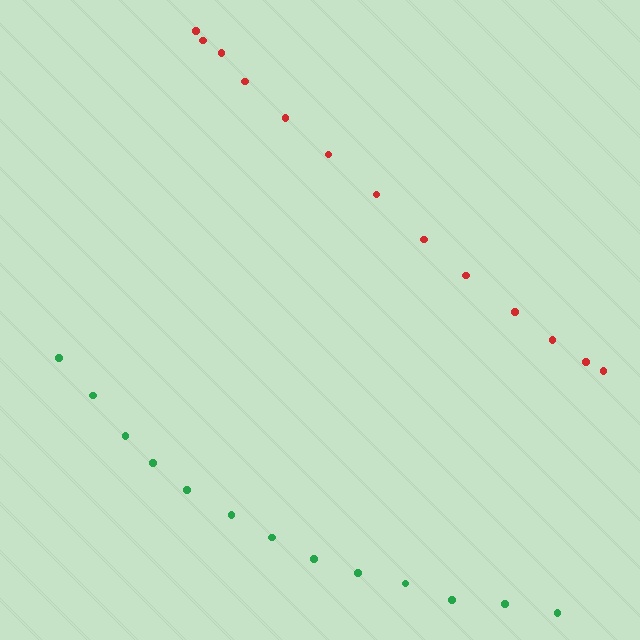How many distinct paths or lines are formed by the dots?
There are 2 distinct paths.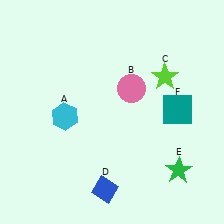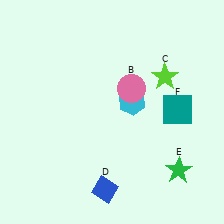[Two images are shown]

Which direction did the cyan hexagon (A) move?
The cyan hexagon (A) moved right.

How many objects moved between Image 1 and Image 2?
1 object moved between the two images.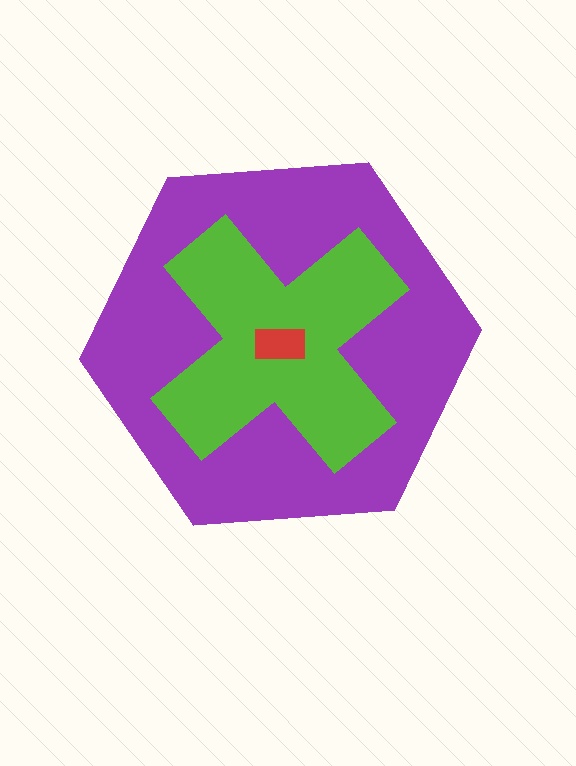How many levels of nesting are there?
3.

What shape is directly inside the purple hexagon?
The lime cross.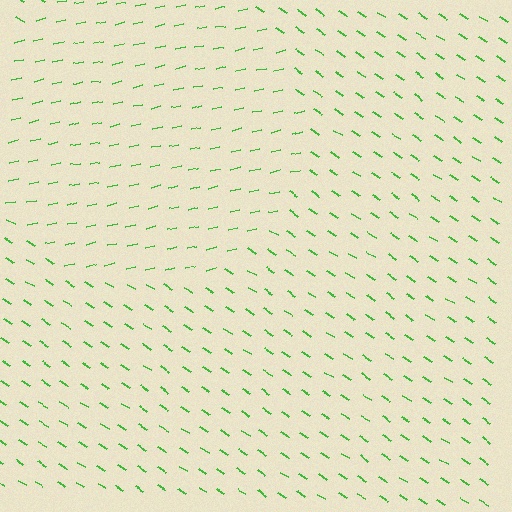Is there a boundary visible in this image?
Yes, there is a texture boundary formed by a change in line orientation.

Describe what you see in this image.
The image is filled with small green line segments. A circle region in the image has lines oriented differently from the surrounding lines, creating a visible texture boundary.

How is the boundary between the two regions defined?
The boundary is defined purely by a change in line orientation (approximately 45 degrees difference). All lines are the same color and thickness.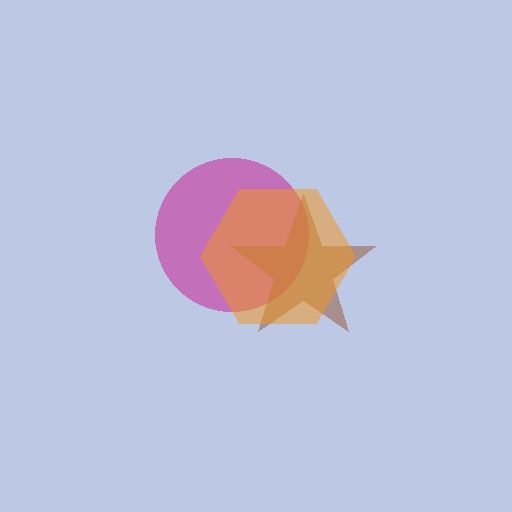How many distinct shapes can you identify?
There are 3 distinct shapes: a magenta circle, a brown star, an orange hexagon.